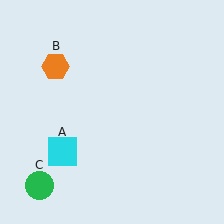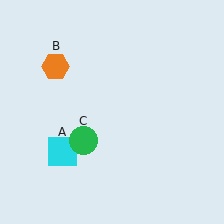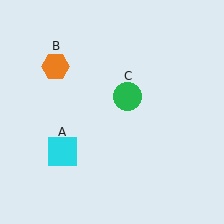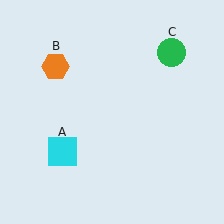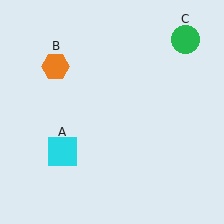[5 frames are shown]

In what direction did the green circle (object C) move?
The green circle (object C) moved up and to the right.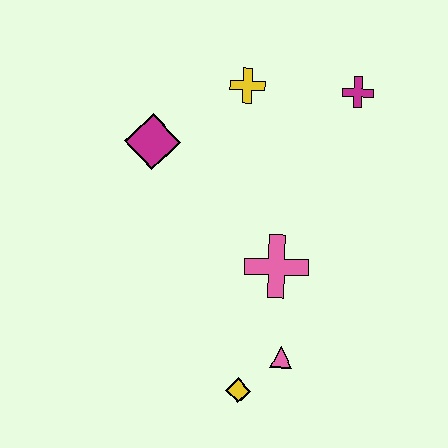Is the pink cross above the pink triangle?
Yes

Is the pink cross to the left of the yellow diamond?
No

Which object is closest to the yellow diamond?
The pink triangle is closest to the yellow diamond.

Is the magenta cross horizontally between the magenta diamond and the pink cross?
No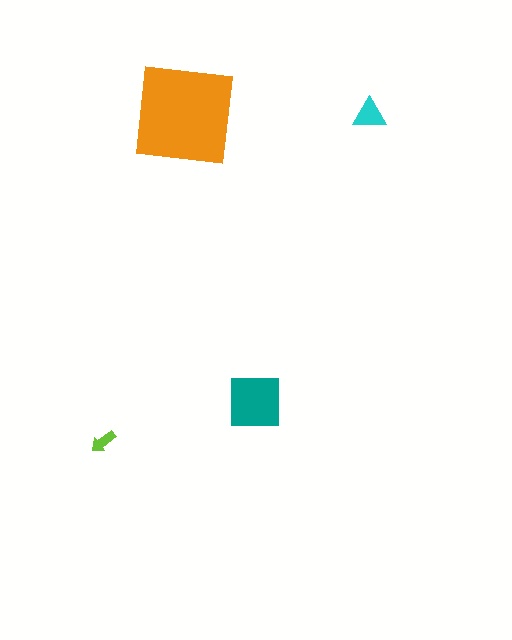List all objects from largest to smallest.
The orange square, the teal square, the cyan triangle, the lime arrow.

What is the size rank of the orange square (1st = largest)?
1st.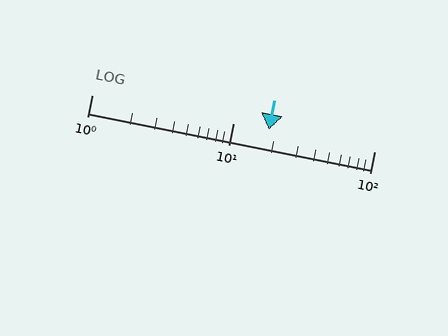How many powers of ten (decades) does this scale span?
The scale spans 2 decades, from 1 to 100.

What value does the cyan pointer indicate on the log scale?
The pointer indicates approximately 18.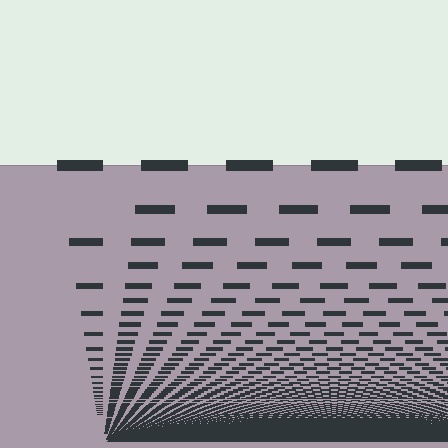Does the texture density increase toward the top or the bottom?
Density increases toward the bottom.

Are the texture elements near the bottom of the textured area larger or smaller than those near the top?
Smaller. The gradient is inverted — elements near the bottom are smaller and denser.